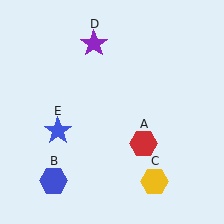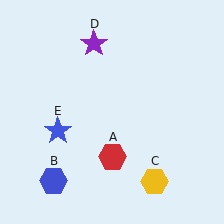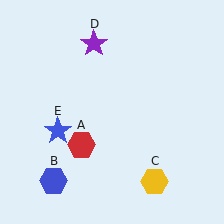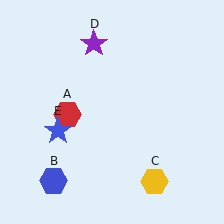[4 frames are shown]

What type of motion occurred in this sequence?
The red hexagon (object A) rotated clockwise around the center of the scene.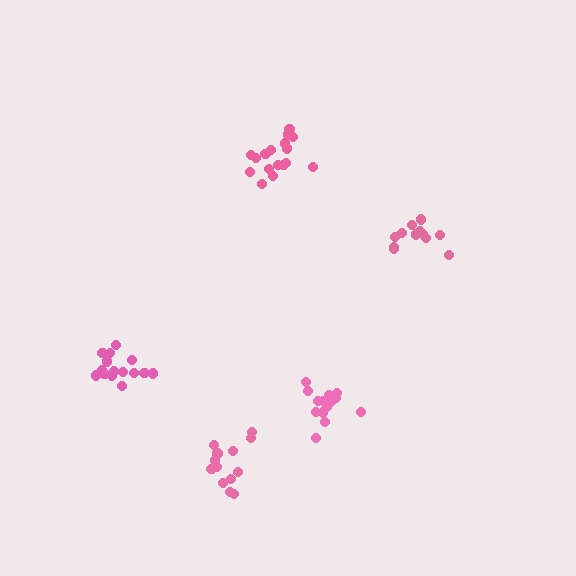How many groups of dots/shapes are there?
There are 5 groups.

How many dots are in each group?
Group 1: 13 dots, Group 2: 15 dots, Group 3: 17 dots, Group 4: 13 dots, Group 5: 14 dots (72 total).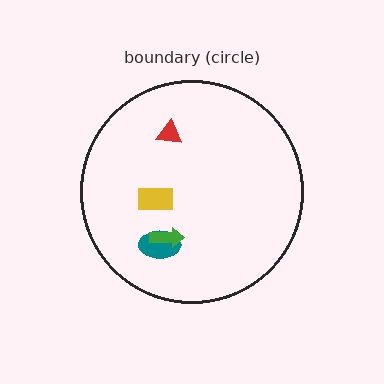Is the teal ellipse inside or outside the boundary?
Inside.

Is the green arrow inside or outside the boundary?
Inside.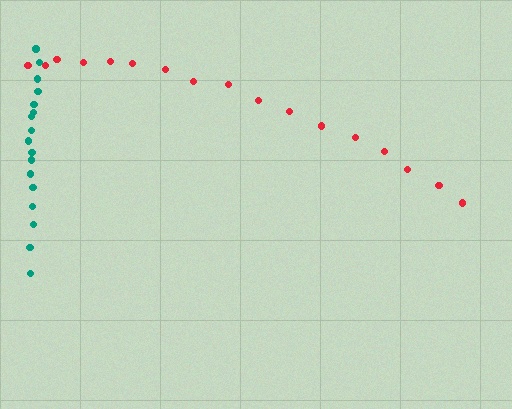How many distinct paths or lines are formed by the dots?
There are 2 distinct paths.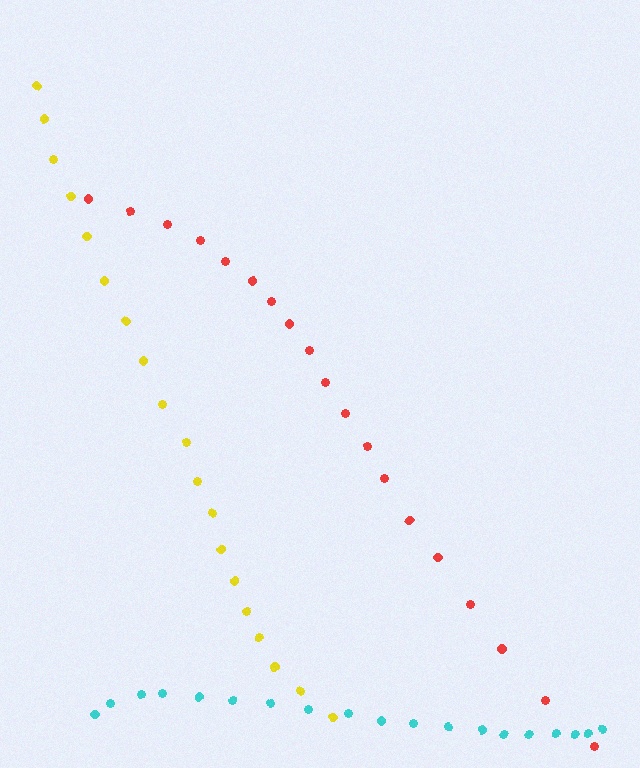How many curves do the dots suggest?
There are 3 distinct paths.